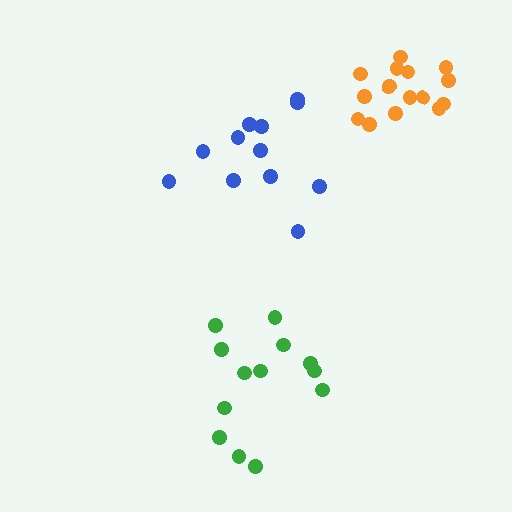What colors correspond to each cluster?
The clusters are colored: green, orange, blue.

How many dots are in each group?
Group 1: 13 dots, Group 2: 15 dots, Group 3: 12 dots (40 total).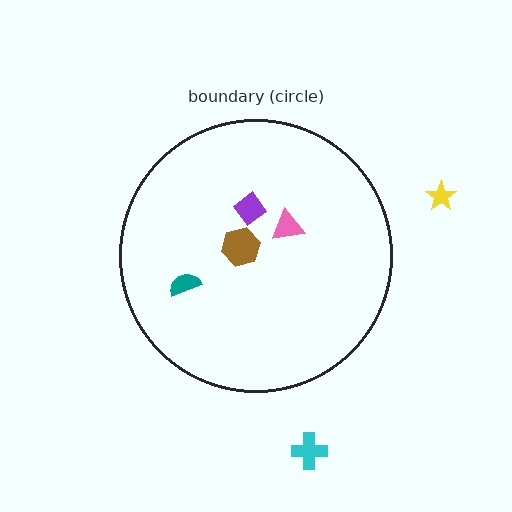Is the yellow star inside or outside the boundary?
Outside.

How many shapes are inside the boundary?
4 inside, 2 outside.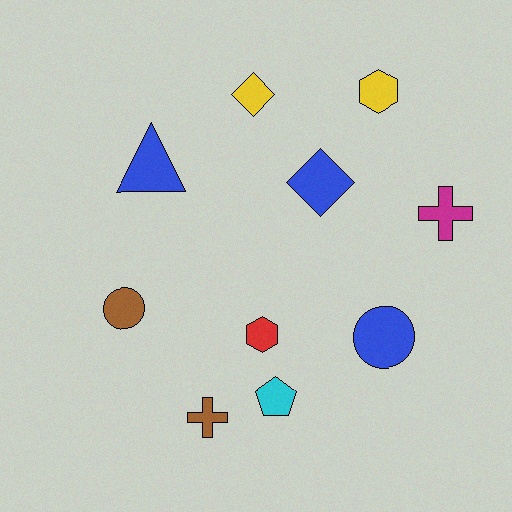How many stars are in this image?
There are no stars.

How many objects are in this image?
There are 10 objects.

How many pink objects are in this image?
There are no pink objects.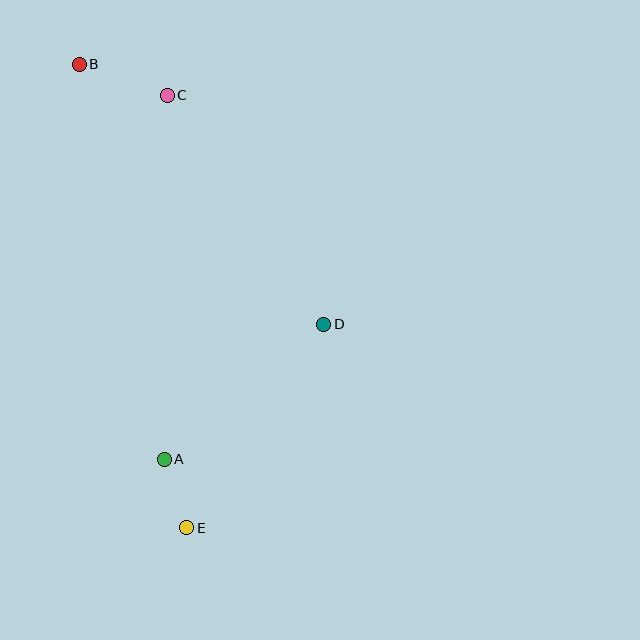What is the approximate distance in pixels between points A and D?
The distance between A and D is approximately 209 pixels.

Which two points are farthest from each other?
Points B and E are farthest from each other.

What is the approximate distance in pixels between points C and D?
The distance between C and D is approximately 278 pixels.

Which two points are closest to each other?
Points A and E are closest to each other.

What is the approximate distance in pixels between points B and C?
The distance between B and C is approximately 93 pixels.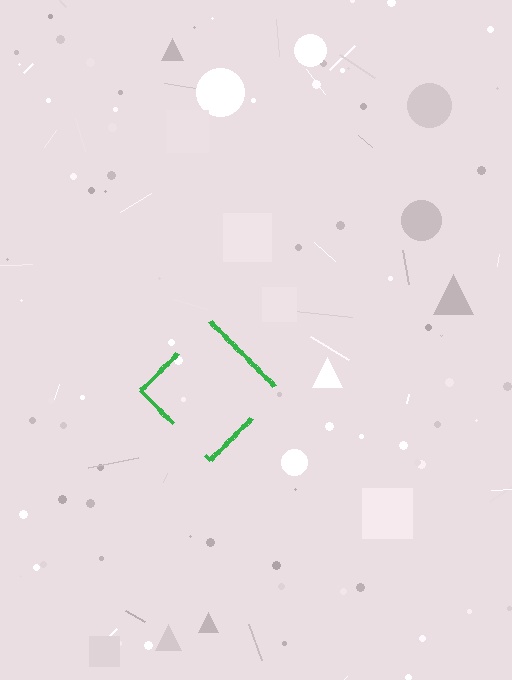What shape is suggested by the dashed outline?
The dashed outline suggests a diamond.